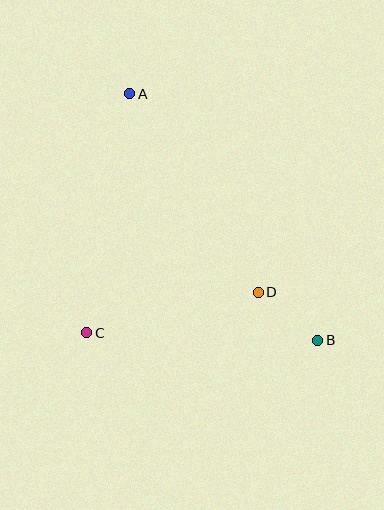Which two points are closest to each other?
Points B and D are closest to each other.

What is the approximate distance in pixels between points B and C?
The distance between B and C is approximately 231 pixels.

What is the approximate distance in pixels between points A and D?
The distance between A and D is approximately 237 pixels.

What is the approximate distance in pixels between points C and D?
The distance between C and D is approximately 177 pixels.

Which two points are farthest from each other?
Points A and B are farthest from each other.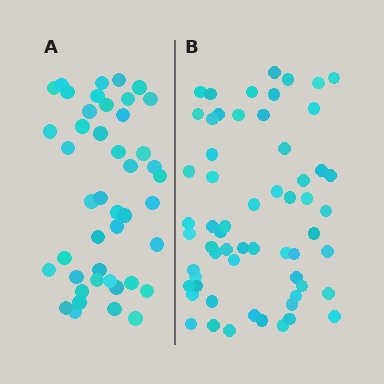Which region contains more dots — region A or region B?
Region B (the right region) has more dots.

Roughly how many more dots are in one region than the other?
Region B has approximately 15 more dots than region A.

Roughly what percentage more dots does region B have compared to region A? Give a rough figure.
About 35% more.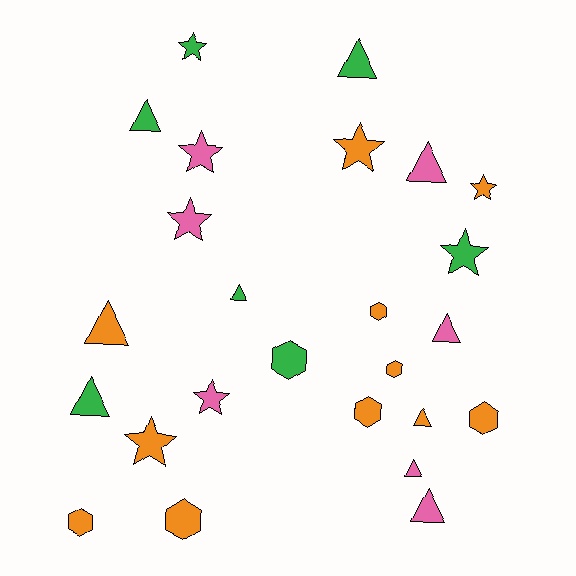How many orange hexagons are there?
There are 6 orange hexagons.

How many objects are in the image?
There are 25 objects.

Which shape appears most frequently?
Triangle, with 10 objects.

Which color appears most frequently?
Orange, with 11 objects.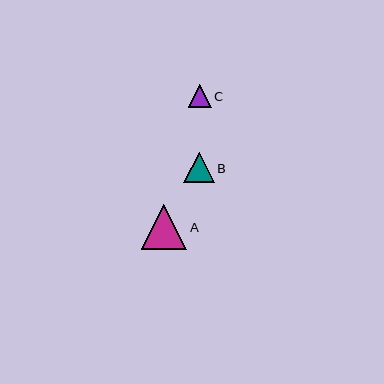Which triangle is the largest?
Triangle A is the largest with a size of approximately 46 pixels.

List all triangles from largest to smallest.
From largest to smallest: A, B, C.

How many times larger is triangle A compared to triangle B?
Triangle A is approximately 1.5 times the size of triangle B.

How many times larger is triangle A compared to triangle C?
Triangle A is approximately 2.0 times the size of triangle C.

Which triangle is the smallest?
Triangle C is the smallest with a size of approximately 22 pixels.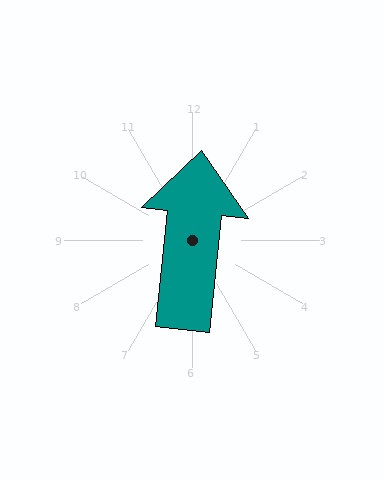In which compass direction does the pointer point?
North.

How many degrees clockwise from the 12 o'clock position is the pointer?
Approximately 6 degrees.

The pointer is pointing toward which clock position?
Roughly 12 o'clock.